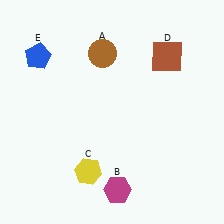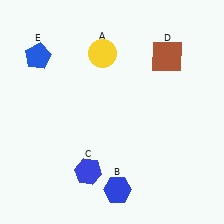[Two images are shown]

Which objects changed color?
A changed from brown to yellow. B changed from magenta to blue. C changed from yellow to blue.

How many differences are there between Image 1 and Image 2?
There are 3 differences between the two images.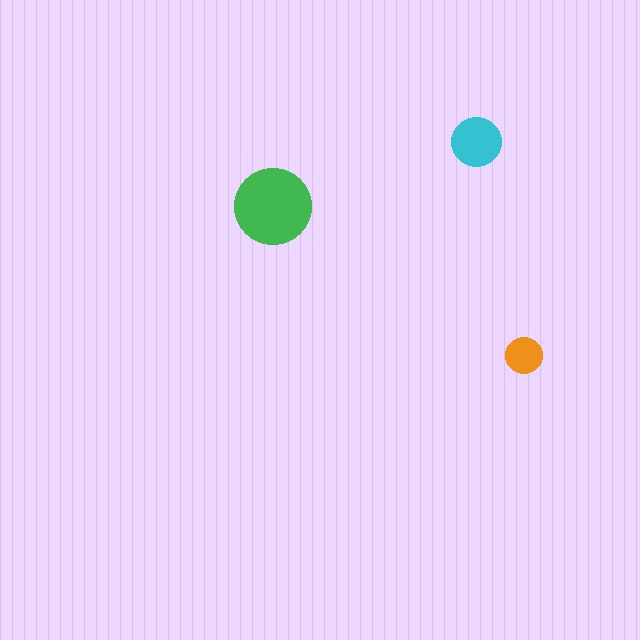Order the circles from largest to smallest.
the green one, the cyan one, the orange one.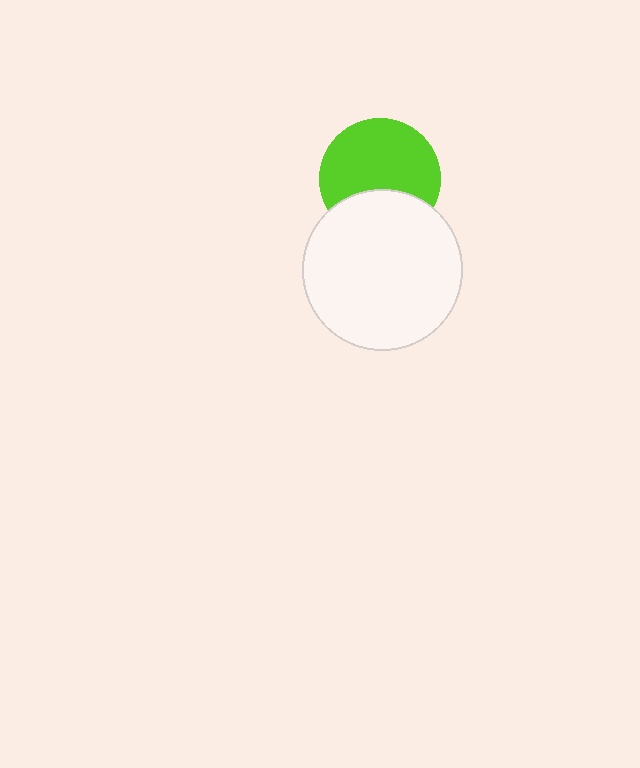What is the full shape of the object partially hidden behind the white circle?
The partially hidden object is a lime circle.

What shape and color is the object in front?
The object in front is a white circle.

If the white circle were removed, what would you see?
You would see the complete lime circle.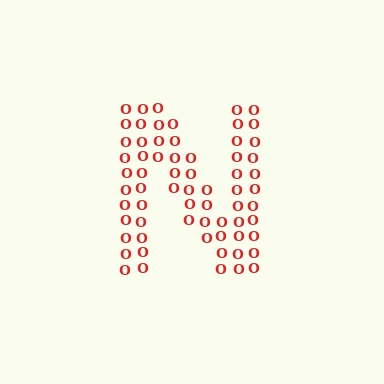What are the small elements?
The small elements are letter O's.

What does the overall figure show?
The overall figure shows the letter N.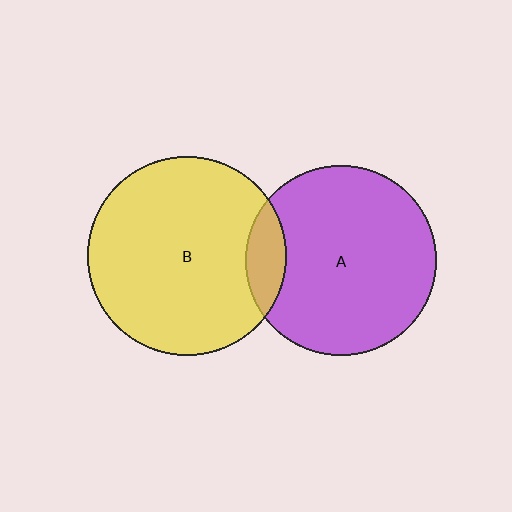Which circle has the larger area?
Circle B (yellow).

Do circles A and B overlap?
Yes.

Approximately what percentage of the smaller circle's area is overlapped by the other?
Approximately 10%.